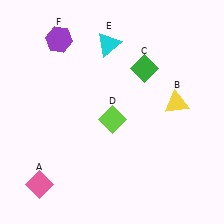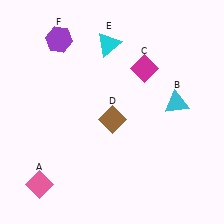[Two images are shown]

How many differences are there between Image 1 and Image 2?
There are 3 differences between the two images.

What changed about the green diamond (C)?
In Image 1, C is green. In Image 2, it changed to magenta.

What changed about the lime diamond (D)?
In Image 1, D is lime. In Image 2, it changed to brown.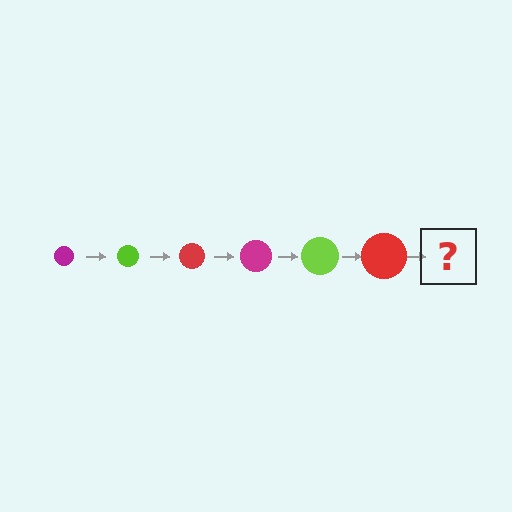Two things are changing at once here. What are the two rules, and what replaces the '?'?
The two rules are that the circle grows larger each step and the color cycles through magenta, lime, and red. The '?' should be a magenta circle, larger than the previous one.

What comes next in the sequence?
The next element should be a magenta circle, larger than the previous one.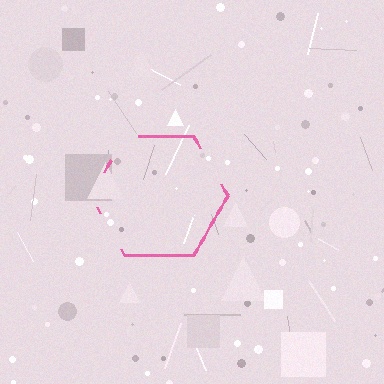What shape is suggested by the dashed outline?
The dashed outline suggests a hexagon.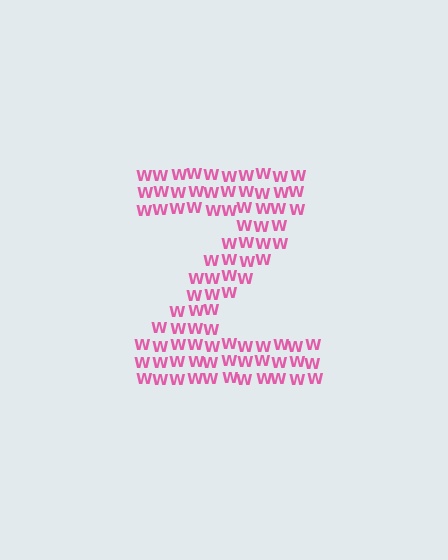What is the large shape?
The large shape is the letter Z.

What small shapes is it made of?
It is made of small letter W's.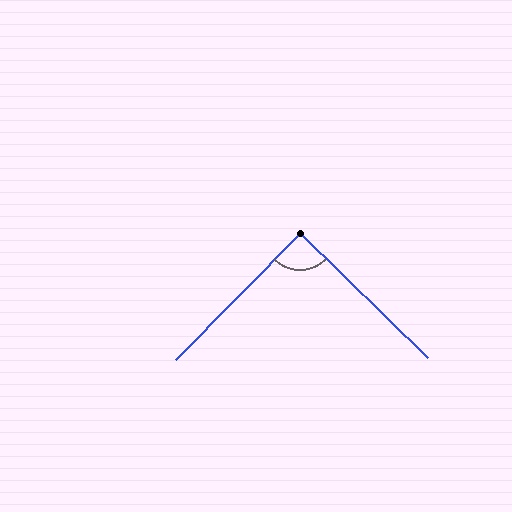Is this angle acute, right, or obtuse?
It is approximately a right angle.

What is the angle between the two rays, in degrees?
Approximately 90 degrees.